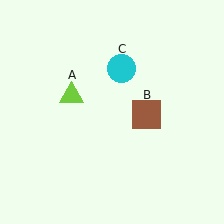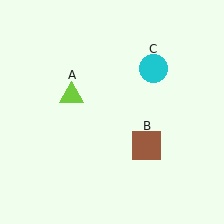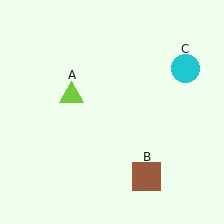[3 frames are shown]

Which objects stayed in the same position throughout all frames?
Lime triangle (object A) remained stationary.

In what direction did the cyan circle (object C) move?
The cyan circle (object C) moved right.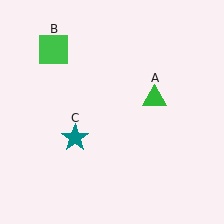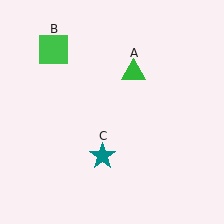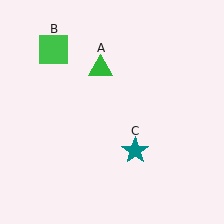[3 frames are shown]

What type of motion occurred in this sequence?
The green triangle (object A), teal star (object C) rotated counterclockwise around the center of the scene.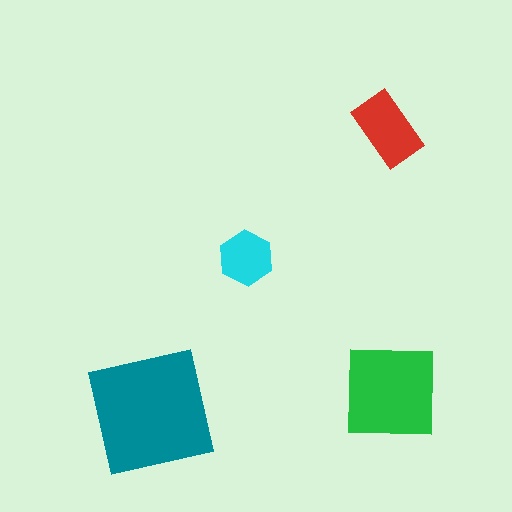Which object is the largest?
The teal square.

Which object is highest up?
The red rectangle is topmost.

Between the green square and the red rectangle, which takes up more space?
The green square.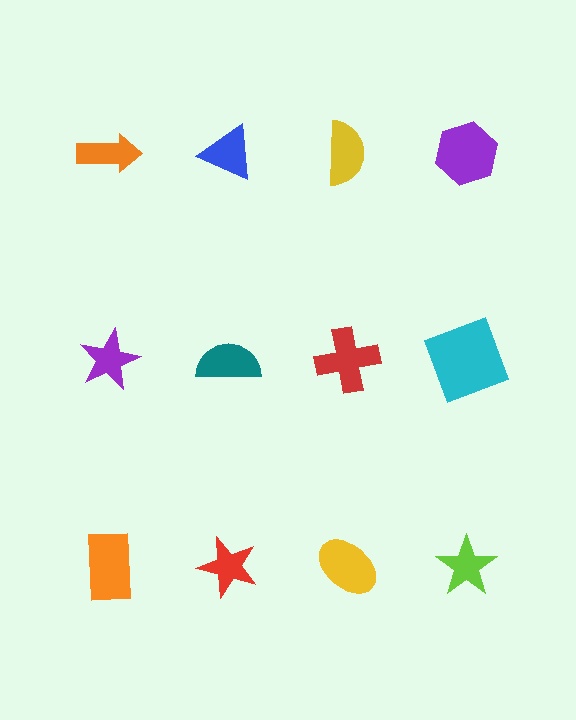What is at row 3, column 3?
A yellow ellipse.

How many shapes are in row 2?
4 shapes.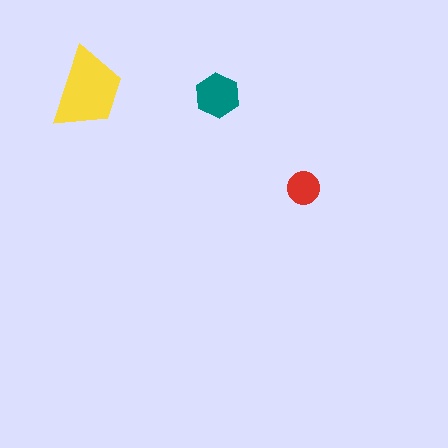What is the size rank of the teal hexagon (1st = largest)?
2nd.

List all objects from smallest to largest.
The red circle, the teal hexagon, the yellow trapezoid.